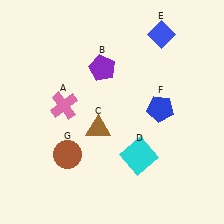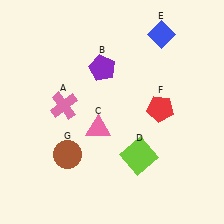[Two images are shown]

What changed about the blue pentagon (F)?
In Image 1, F is blue. In Image 2, it changed to red.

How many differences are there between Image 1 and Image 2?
There are 3 differences between the two images.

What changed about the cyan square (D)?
In Image 1, D is cyan. In Image 2, it changed to lime.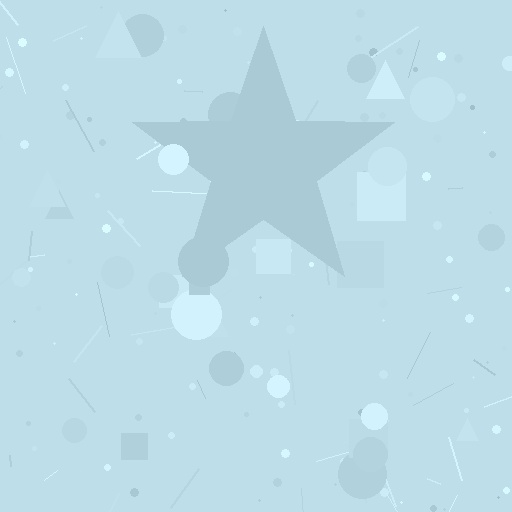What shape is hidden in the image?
A star is hidden in the image.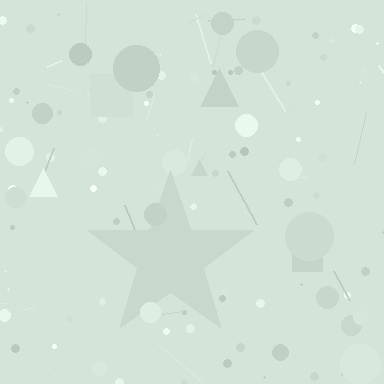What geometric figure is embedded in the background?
A star is embedded in the background.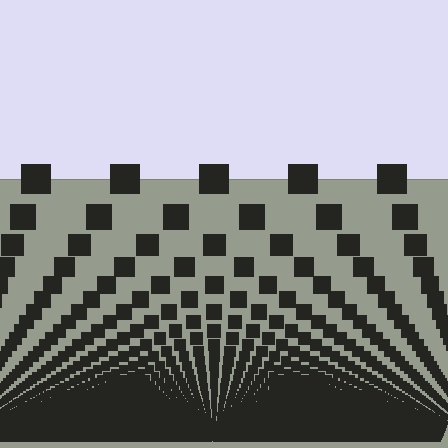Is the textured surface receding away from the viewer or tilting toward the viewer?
The surface appears to tilt toward the viewer. Texture elements get larger and sparser toward the top.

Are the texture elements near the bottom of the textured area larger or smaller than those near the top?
Smaller. The gradient is inverted — elements near the bottom are smaller and denser.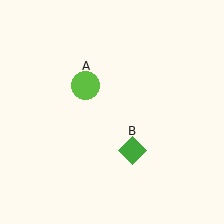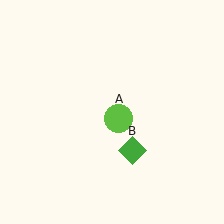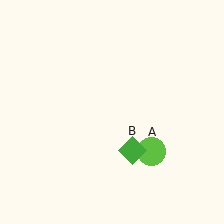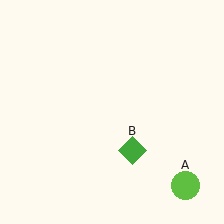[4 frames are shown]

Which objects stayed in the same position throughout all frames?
Green diamond (object B) remained stationary.